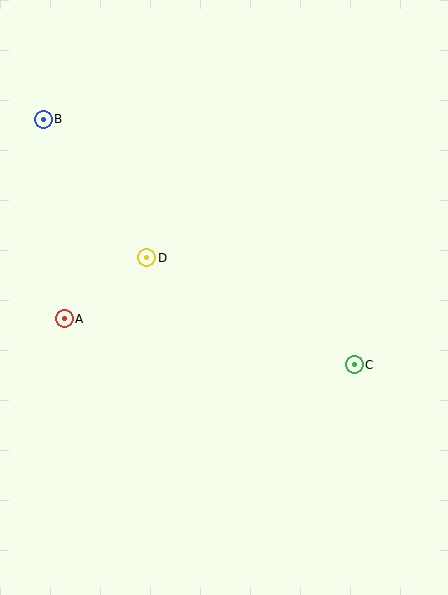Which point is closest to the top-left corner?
Point B is closest to the top-left corner.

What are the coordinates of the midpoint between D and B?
The midpoint between D and B is at (95, 188).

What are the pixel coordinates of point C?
Point C is at (354, 365).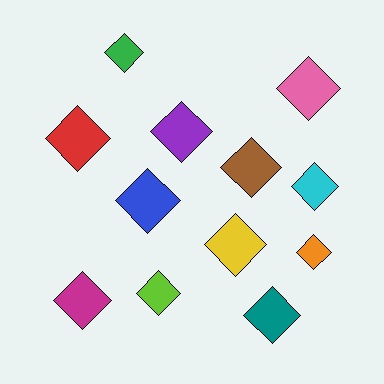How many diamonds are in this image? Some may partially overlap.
There are 12 diamonds.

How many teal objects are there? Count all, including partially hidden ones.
There is 1 teal object.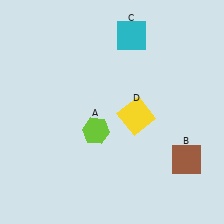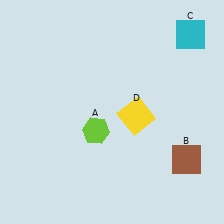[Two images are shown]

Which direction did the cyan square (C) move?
The cyan square (C) moved right.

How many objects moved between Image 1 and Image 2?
1 object moved between the two images.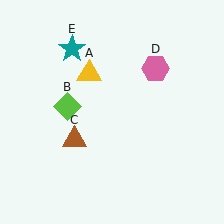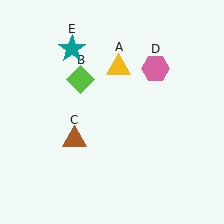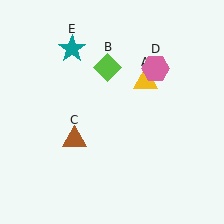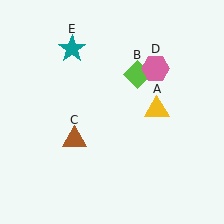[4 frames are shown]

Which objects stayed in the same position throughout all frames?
Brown triangle (object C) and pink hexagon (object D) and teal star (object E) remained stationary.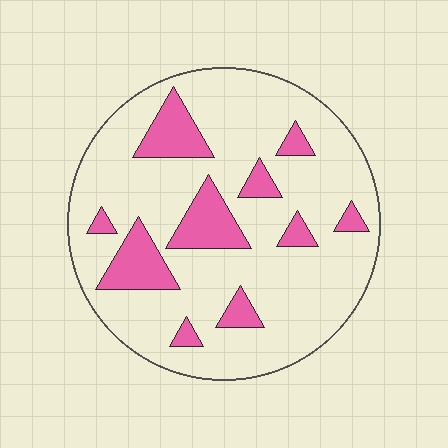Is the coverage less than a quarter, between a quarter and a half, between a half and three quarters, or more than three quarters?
Less than a quarter.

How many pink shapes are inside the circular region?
10.